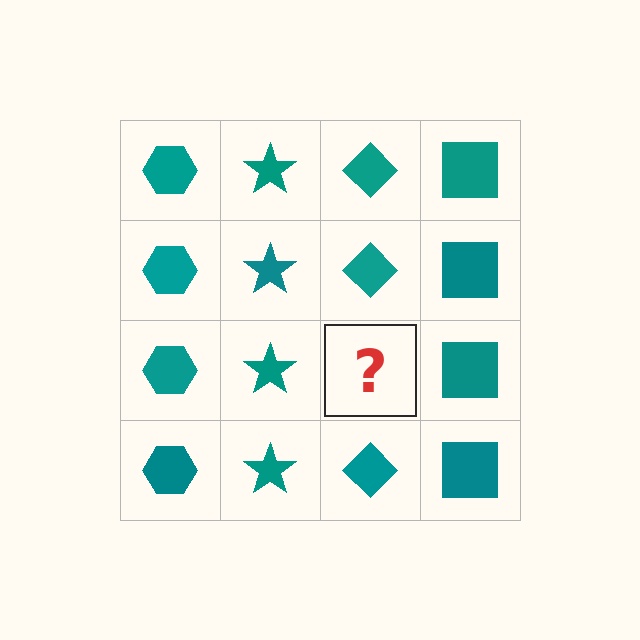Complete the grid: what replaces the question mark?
The question mark should be replaced with a teal diamond.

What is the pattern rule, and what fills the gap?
The rule is that each column has a consistent shape. The gap should be filled with a teal diamond.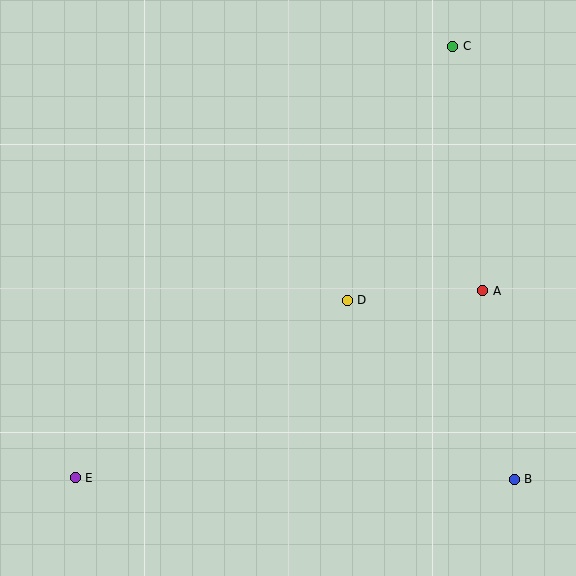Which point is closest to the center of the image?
Point D at (347, 300) is closest to the center.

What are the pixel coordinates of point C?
Point C is at (453, 46).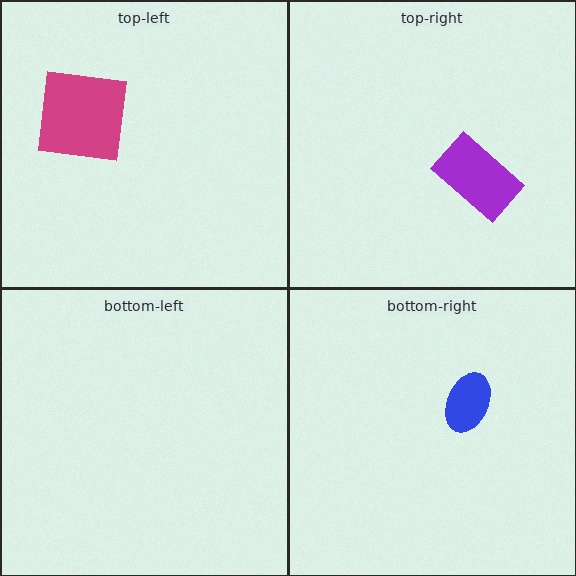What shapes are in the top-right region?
The purple rectangle.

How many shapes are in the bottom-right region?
1.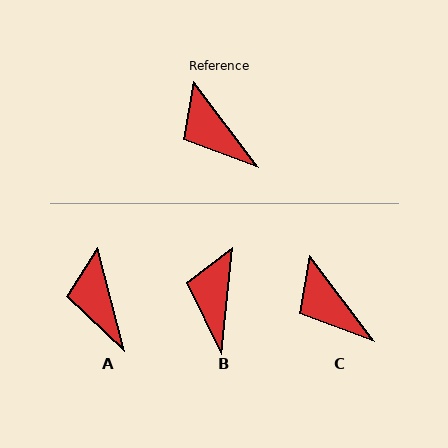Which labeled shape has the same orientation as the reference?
C.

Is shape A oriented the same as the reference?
No, it is off by about 23 degrees.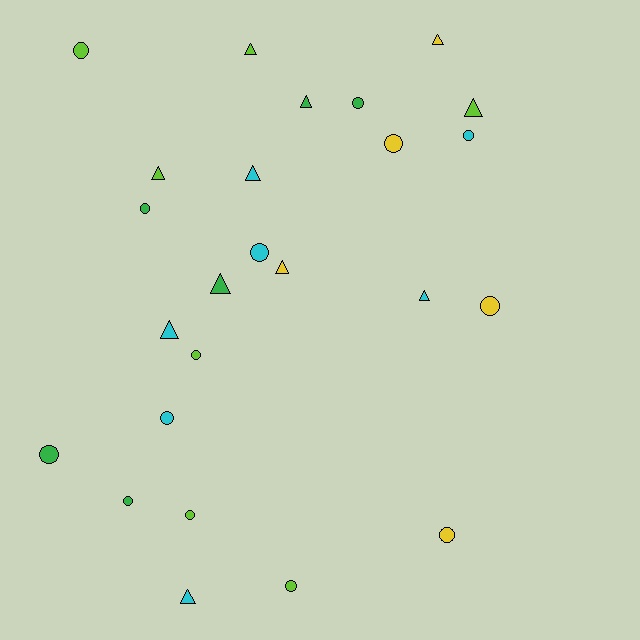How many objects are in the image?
There are 25 objects.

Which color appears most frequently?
Cyan, with 7 objects.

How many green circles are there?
There are 4 green circles.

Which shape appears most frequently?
Circle, with 14 objects.